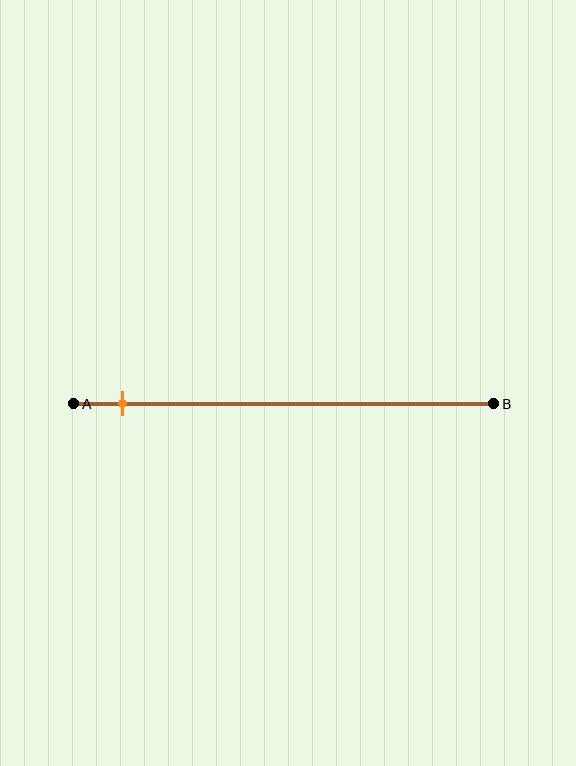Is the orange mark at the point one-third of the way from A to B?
No, the mark is at about 10% from A, not at the 33% one-third point.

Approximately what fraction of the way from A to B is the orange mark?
The orange mark is approximately 10% of the way from A to B.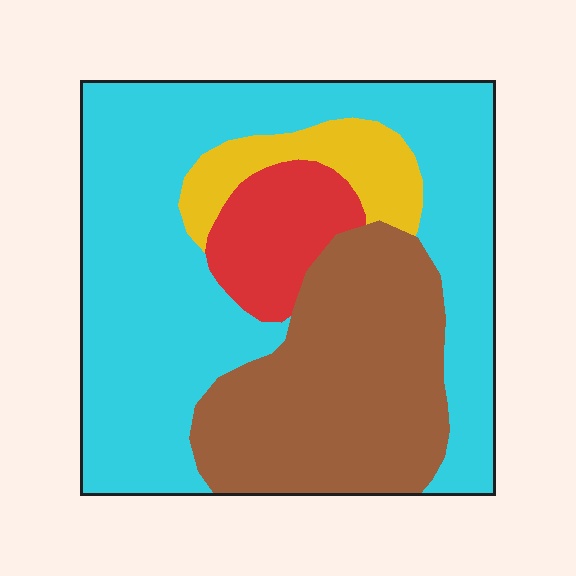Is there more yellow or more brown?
Brown.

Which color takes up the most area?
Cyan, at roughly 55%.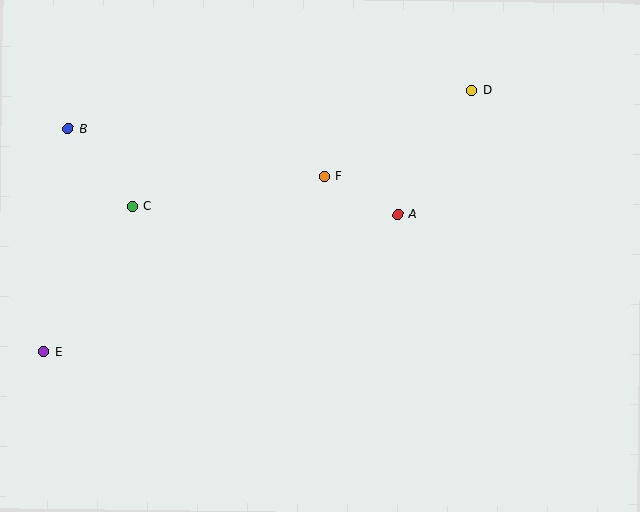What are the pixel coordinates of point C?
Point C is at (132, 206).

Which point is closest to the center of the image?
Point F at (324, 176) is closest to the center.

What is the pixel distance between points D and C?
The distance between D and C is 359 pixels.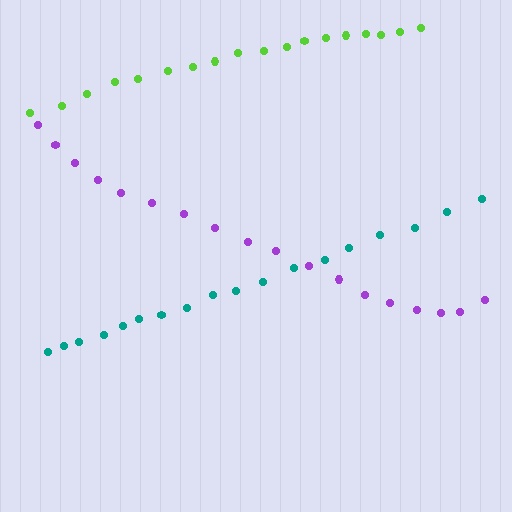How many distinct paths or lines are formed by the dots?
There are 3 distinct paths.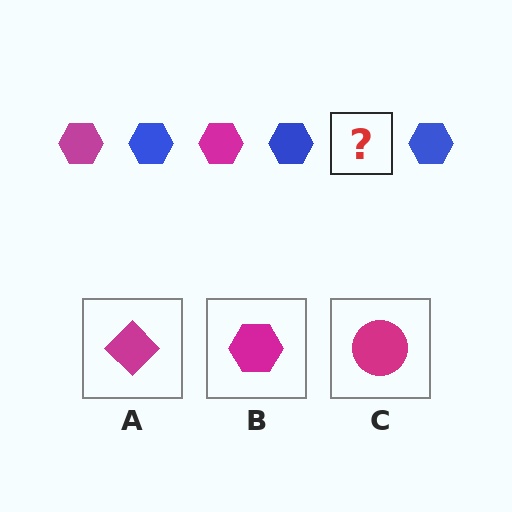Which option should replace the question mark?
Option B.